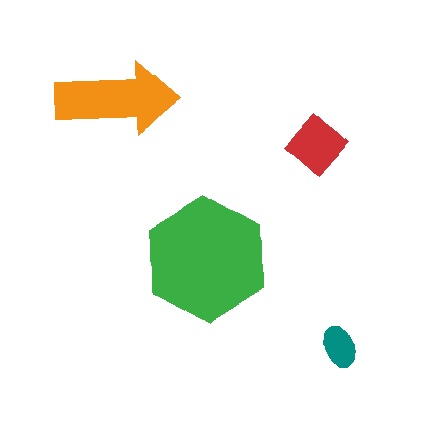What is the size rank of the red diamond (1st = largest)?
3rd.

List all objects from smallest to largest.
The teal ellipse, the red diamond, the orange arrow, the green hexagon.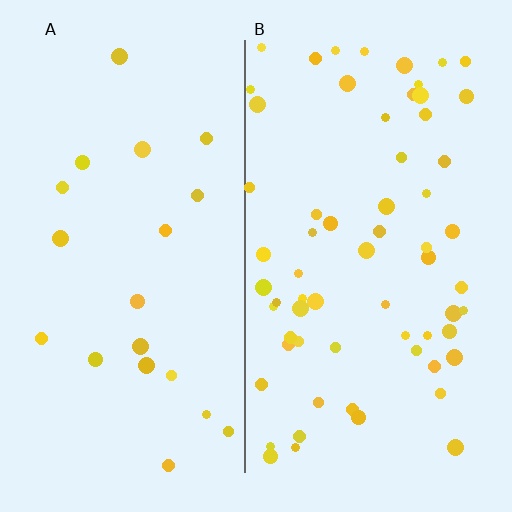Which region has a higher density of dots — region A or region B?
B (the right).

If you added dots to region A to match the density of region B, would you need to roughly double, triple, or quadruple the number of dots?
Approximately triple.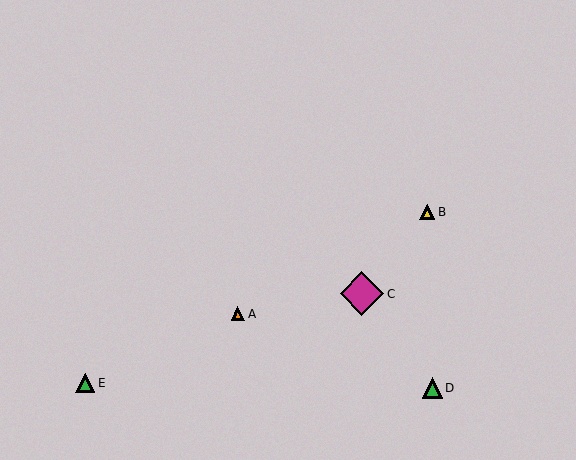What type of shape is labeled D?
Shape D is a green triangle.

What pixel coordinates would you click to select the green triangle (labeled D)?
Click at (432, 388) to select the green triangle D.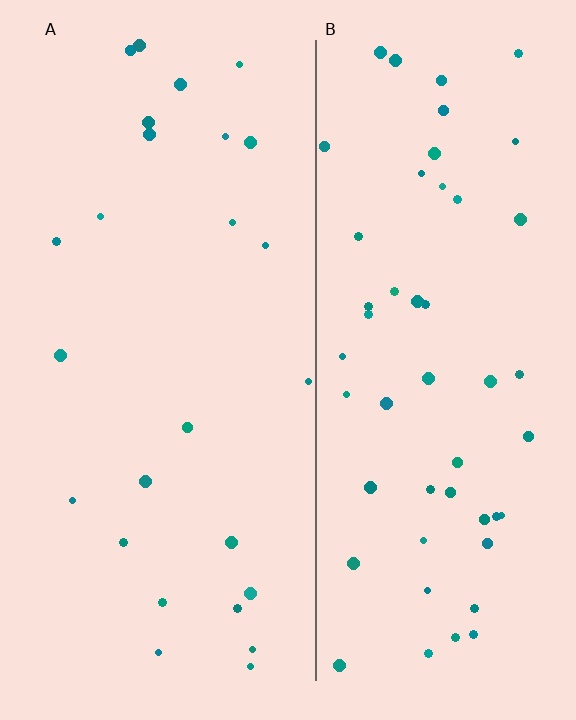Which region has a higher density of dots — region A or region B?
B (the right).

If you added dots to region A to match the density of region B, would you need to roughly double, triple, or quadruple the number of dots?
Approximately double.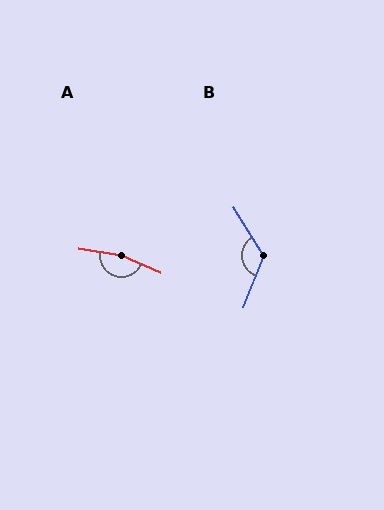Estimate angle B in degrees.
Approximately 126 degrees.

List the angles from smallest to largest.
B (126°), A (165°).